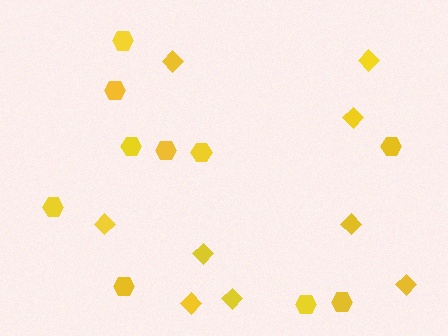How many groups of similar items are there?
There are 2 groups: one group of hexagons (10) and one group of diamonds (9).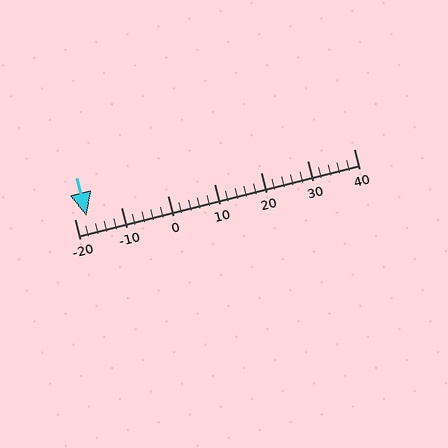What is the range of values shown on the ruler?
The ruler shows values from -20 to 40.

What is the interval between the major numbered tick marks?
The major tick marks are spaced 10 units apart.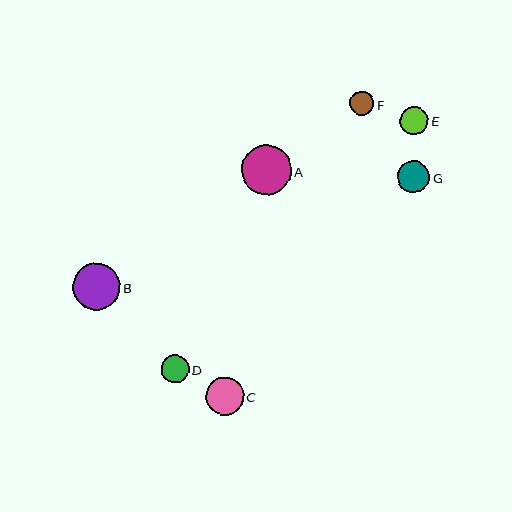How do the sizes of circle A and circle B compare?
Circle A and circle B are approximately the same size.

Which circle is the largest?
Circle A is the largest with a size of approximately 50 pixels.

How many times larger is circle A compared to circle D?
Circle A is approximately 1.8 times the size of circle D.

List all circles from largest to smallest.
From largest to smallest: A, B, C, G, E, D, F.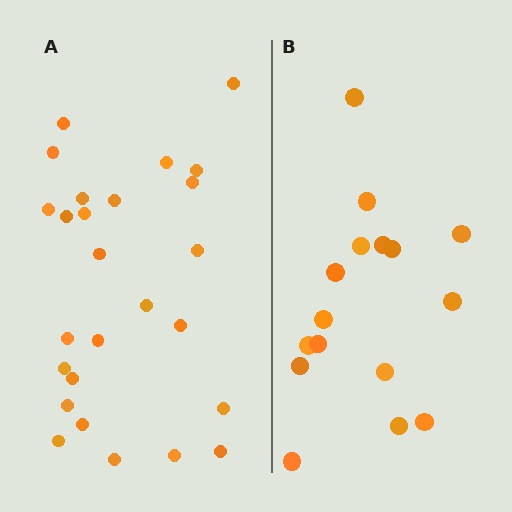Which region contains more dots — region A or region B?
Region A (the left region) has more dots.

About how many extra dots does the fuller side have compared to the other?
Region A has roughly 10 or so more dots than region B.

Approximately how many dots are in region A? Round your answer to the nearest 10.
About 30 dots. (The exact count is 26, which rounds to 30.)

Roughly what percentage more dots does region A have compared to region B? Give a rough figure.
About 60% more.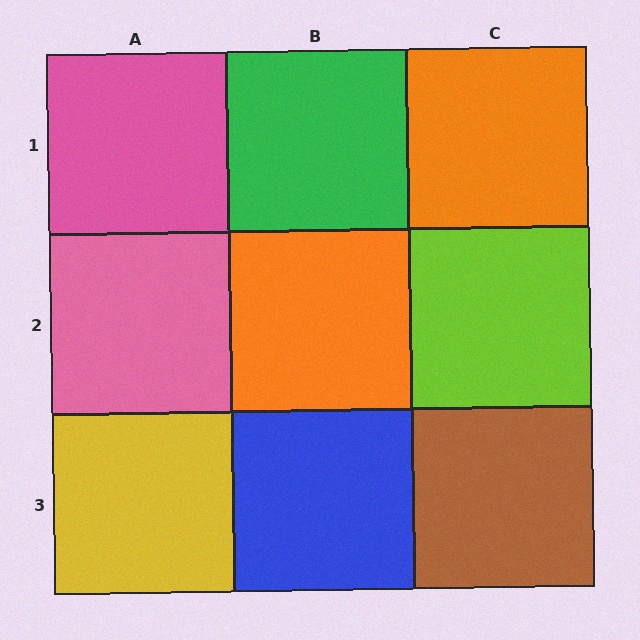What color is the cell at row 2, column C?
Lime.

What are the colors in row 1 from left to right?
Pink, green, orange.